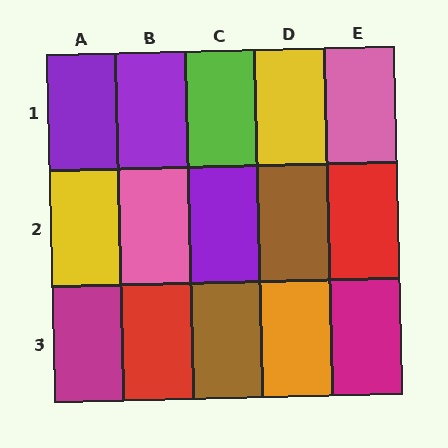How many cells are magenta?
2 cells are magenta.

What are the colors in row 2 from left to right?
Yellow, pink, purple, brown, red.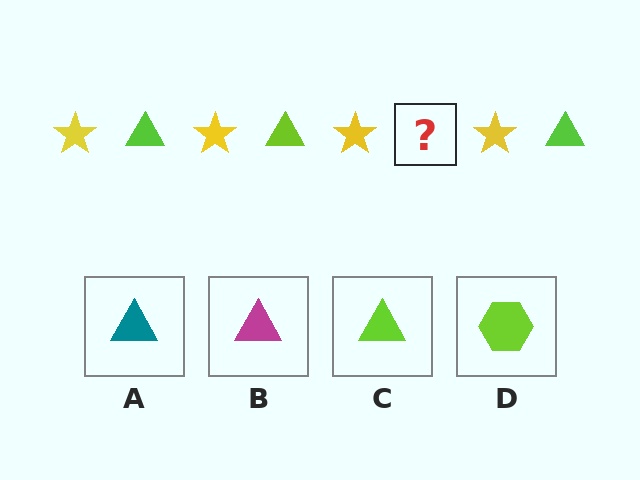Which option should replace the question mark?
Option C.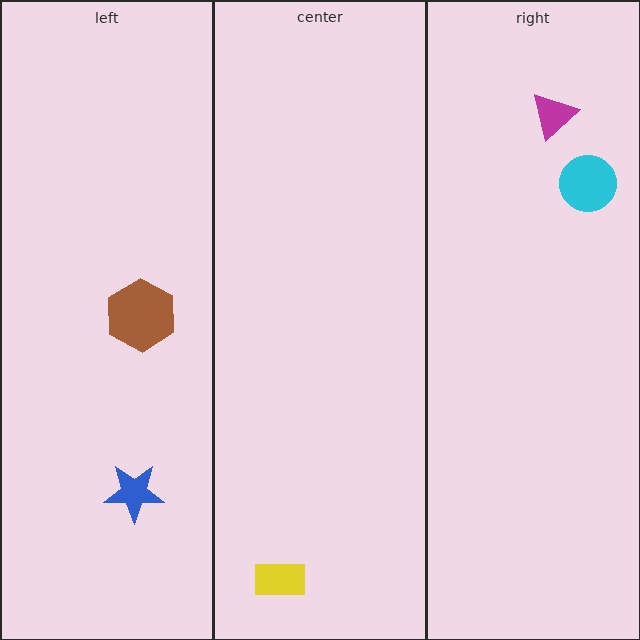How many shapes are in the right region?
2.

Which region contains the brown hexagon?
The left region.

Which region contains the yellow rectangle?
The center region.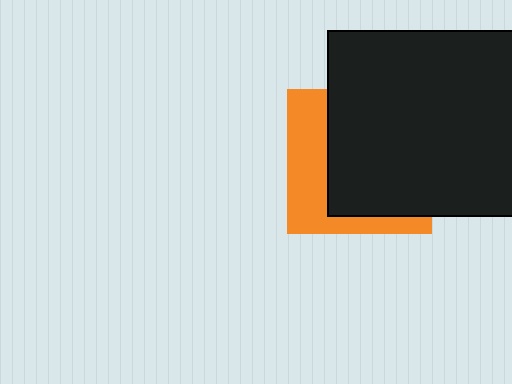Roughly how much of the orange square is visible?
A small part of it is visible (roughly 36%).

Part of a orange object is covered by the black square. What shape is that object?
It is a square.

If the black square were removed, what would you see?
You would see the complete orange square.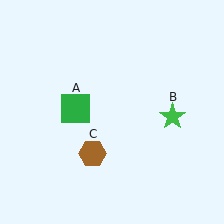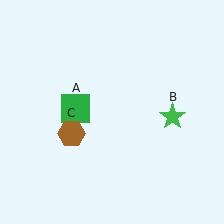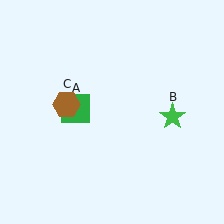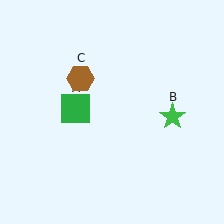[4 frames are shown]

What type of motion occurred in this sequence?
The brown hexagon (object C) rotated clockwise around the center of the scene.